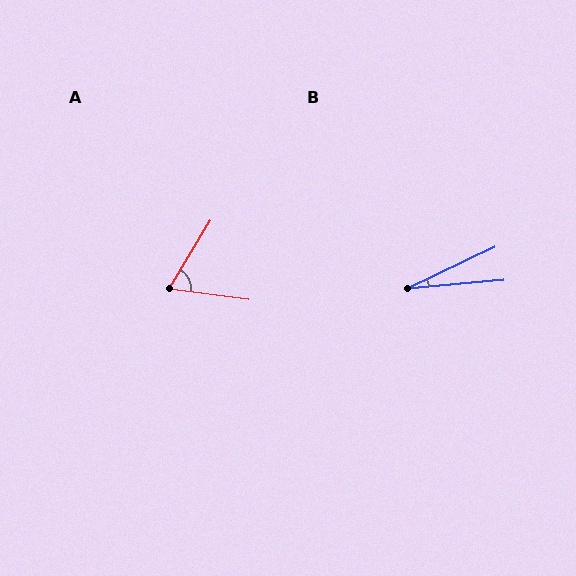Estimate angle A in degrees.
Approximately 66 degrees.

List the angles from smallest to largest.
B (20°), A (66°).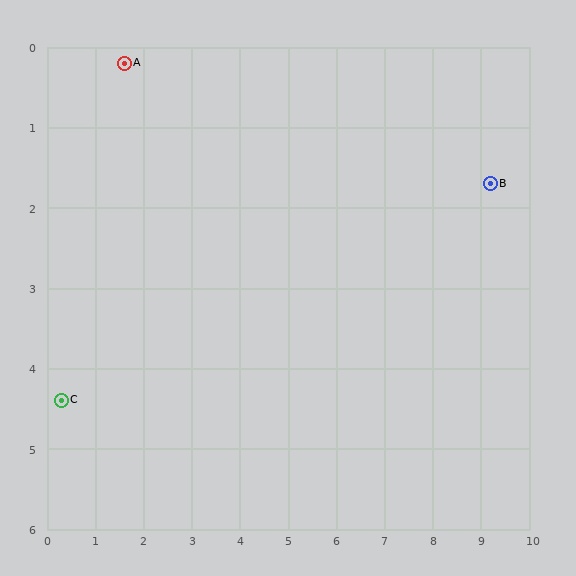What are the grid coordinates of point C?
Point C is at approximately (0.3, 4.4).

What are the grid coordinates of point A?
Point A is at approximately (1.6, 0.2).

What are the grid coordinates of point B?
Point B is at approximately (9.2, 1.7).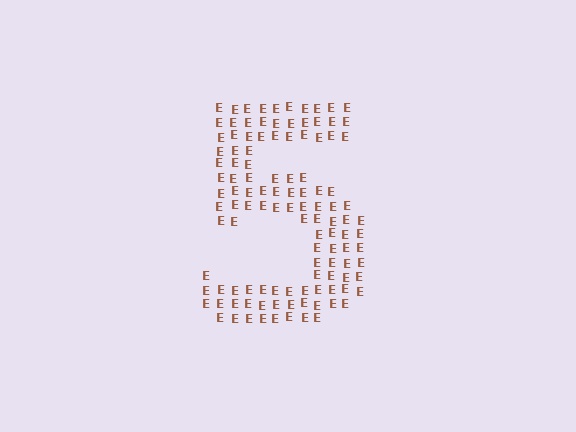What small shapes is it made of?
It is made of small letter E's.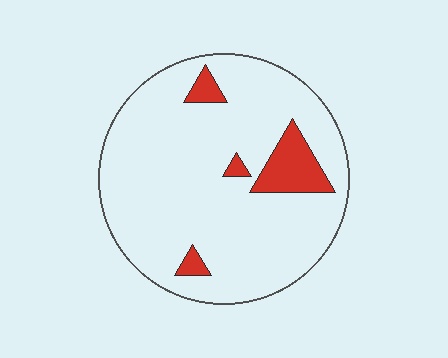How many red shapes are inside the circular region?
4.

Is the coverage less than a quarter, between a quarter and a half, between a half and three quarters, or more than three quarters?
Less than a quarter.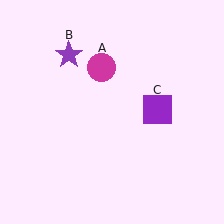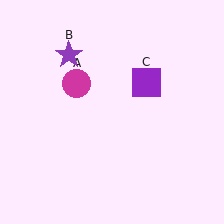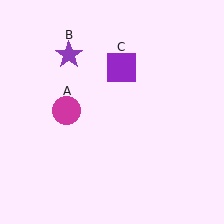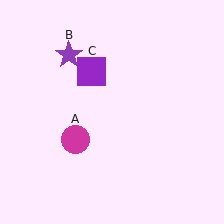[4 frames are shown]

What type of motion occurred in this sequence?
The magenta circle (object A), purple square (object C) rotated counterclockwise around the center of the scene.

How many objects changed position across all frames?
2 objects changed position: magenta circle (object A), purple square (object C).